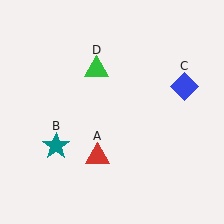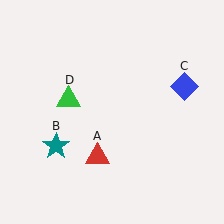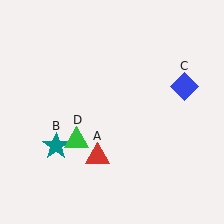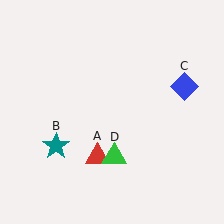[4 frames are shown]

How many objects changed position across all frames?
1 object changed position: green triangle (object D).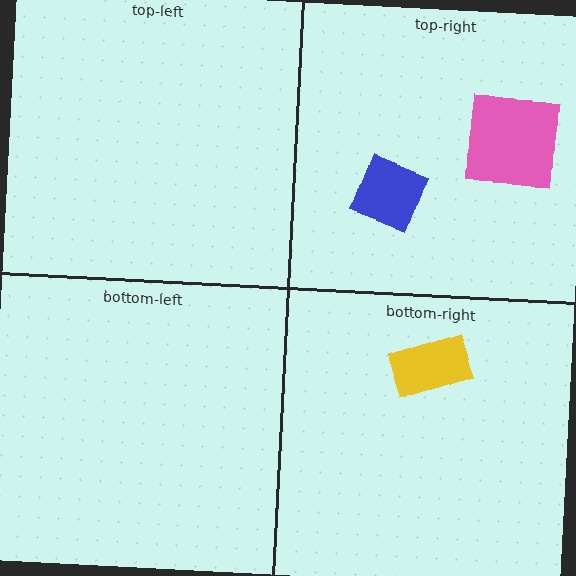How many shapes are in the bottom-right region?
1.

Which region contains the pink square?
The top-right region.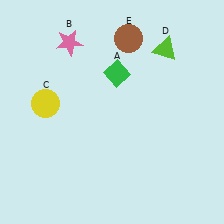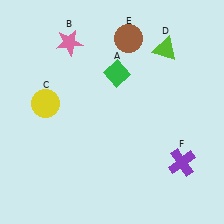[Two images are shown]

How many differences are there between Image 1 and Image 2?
There is 1 difference between the two images.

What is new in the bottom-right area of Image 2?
A purple cross (F) was added in the bottom-right area of Image 2.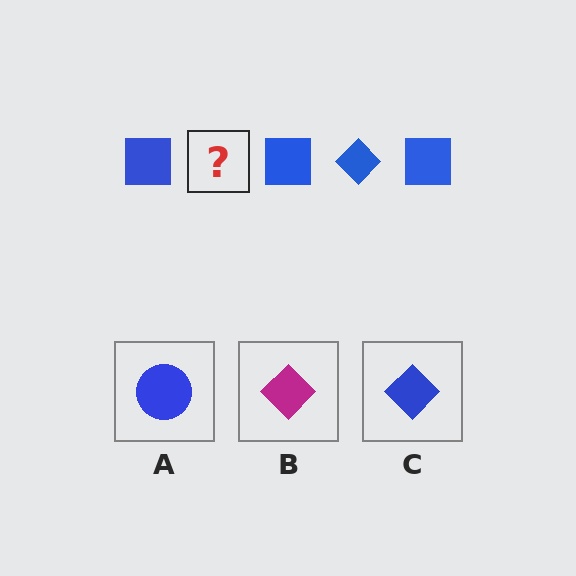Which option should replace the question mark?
Option C.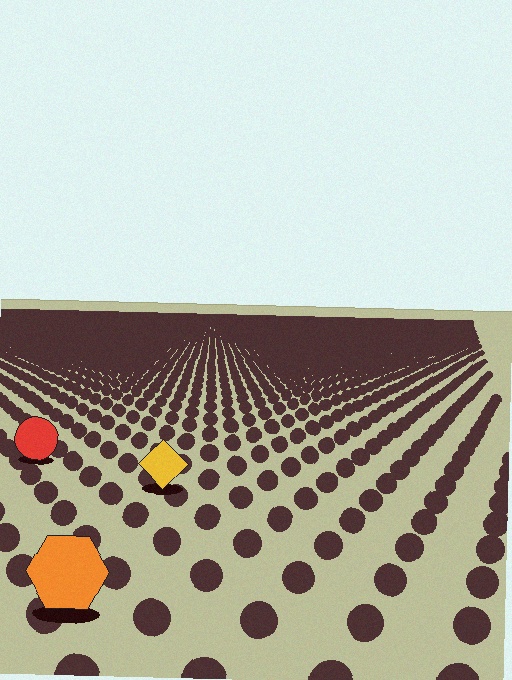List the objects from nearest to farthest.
From nearest to farthest: the orange hexagon, the yellow diamond, the red circle.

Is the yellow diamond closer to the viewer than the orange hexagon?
No. The orange hexagon is closer — you can tell from the texture gradient: the ground texture is coarser near it.